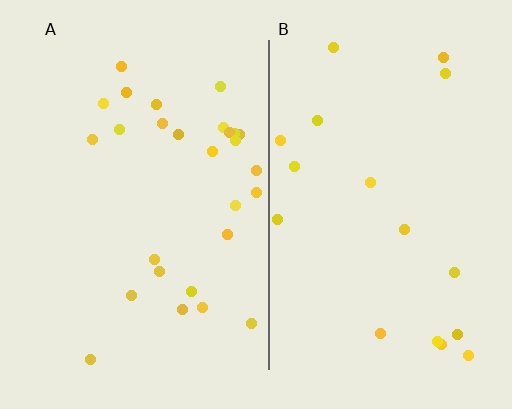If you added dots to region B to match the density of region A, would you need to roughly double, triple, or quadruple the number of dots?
Approximately double.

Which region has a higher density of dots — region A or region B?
A (the left).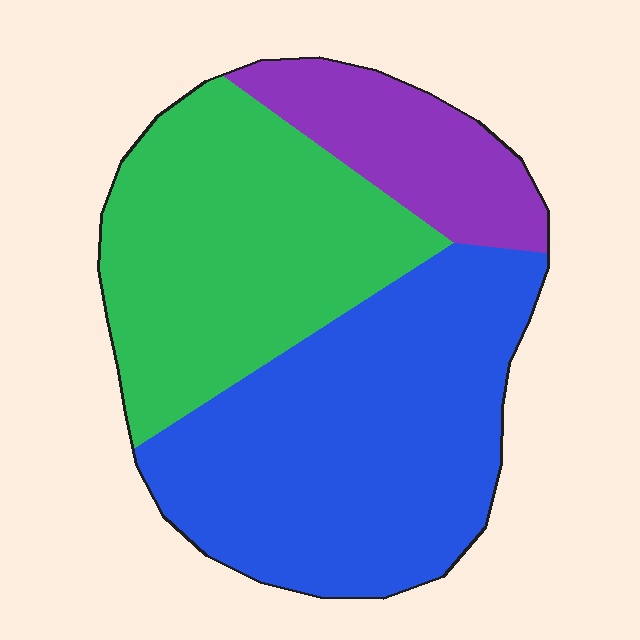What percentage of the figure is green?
Green takes up about three eighths (3/8) of the figure.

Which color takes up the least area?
Purple, at roughly 15%.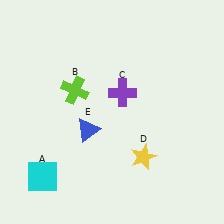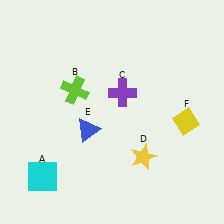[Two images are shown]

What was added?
A yellow diamond (F) was added in Image 2.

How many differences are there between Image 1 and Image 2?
There is 1 difference between the two images.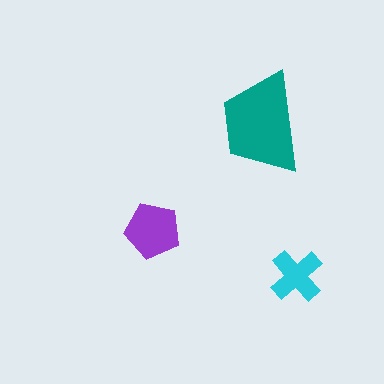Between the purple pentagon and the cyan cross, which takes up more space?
The purple pentagon.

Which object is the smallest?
The cyan cross.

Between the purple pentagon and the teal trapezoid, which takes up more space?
The teal trapezoid.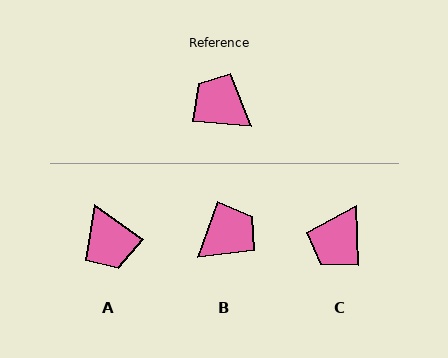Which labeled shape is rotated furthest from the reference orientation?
A, about 149 degrees away.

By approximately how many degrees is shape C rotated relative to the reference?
Approximately 97 degrees counter-clockwise.